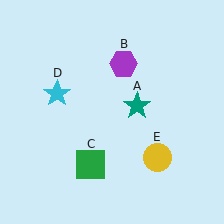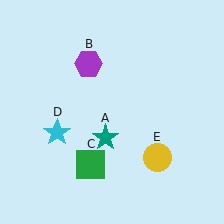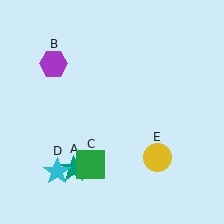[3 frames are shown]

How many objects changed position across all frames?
3 objects changed position: teal star (object A), purple hexagon (object B), cyan star (object D).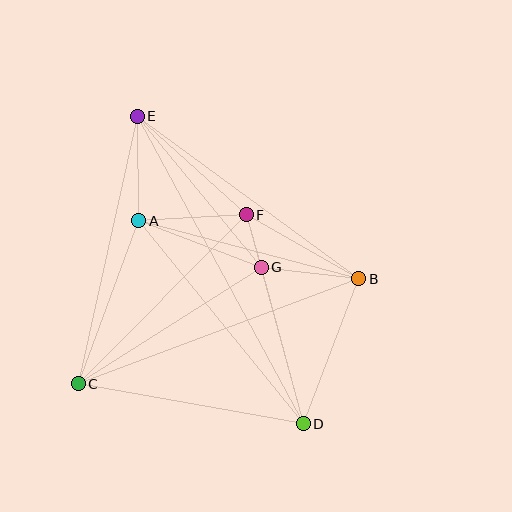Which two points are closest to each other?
Points F and G are closest to each other.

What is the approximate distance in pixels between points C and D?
The distance between C and D is approximately 229 pixels.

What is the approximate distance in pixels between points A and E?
The distance between A and E is approximately 105 pixels.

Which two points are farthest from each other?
Points D and E are farthest from each other.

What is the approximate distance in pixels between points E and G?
The distance between E and G is approximately 196 pixels.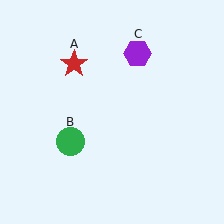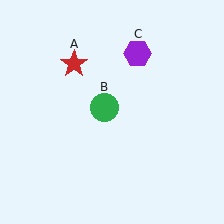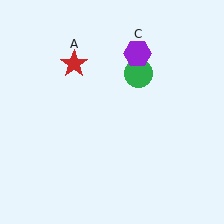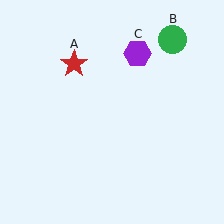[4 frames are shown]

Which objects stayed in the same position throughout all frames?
Red star (object A) and purple hexagon (object C) remained stationary.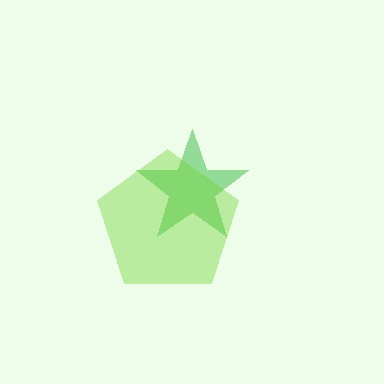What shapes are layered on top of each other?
The layered shapes are: a green star, a lime pentagon.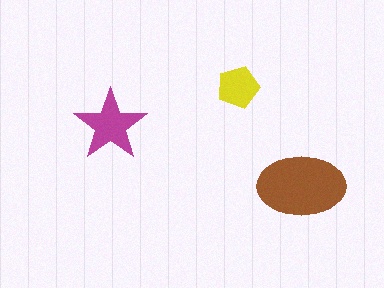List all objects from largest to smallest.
The brown ellipse, the magenta star, the yellow pentagon.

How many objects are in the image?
There are 3 objects in the image.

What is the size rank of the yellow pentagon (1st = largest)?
3rd.